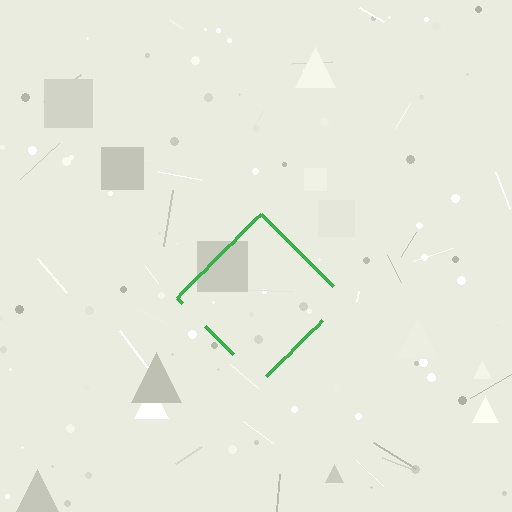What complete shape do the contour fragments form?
The contour fragments form a diamond.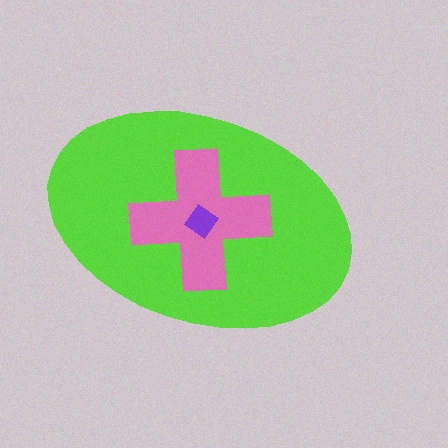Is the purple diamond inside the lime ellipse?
Yes.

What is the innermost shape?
The purple diamond.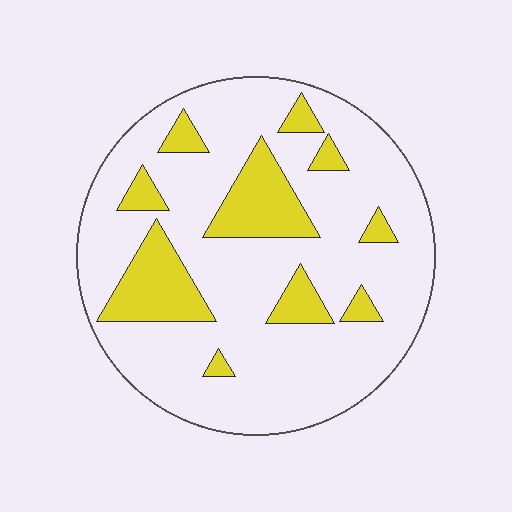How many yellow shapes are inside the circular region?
10.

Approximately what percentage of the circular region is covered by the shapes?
Approximately 20%.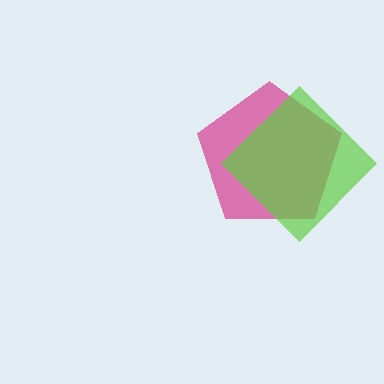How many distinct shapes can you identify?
There are 2 distinct shapes: a magenta pentagon, a lime diamond.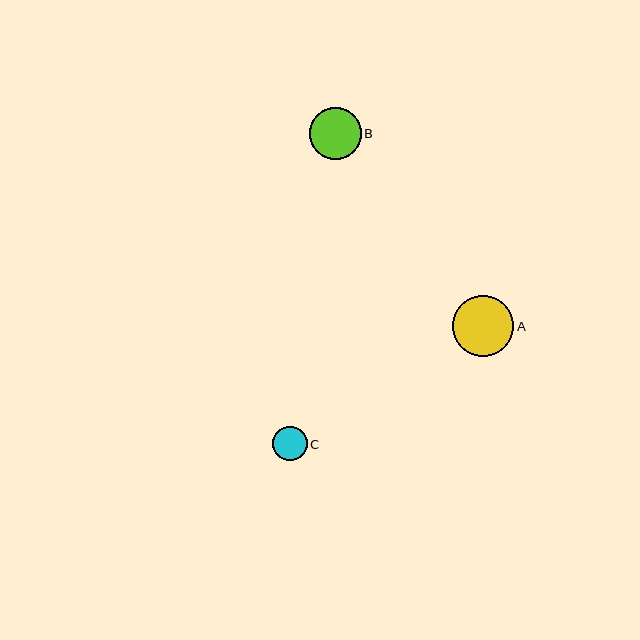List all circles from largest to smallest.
From largest to smallest: A, B, C.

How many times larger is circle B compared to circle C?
Circle B is approximately 1.5 times the size of circle C.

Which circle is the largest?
Circle A is the largest with a size of approximately 62 pixels.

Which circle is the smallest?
Circle C is the smallest with a size of approximately 35 pixels.